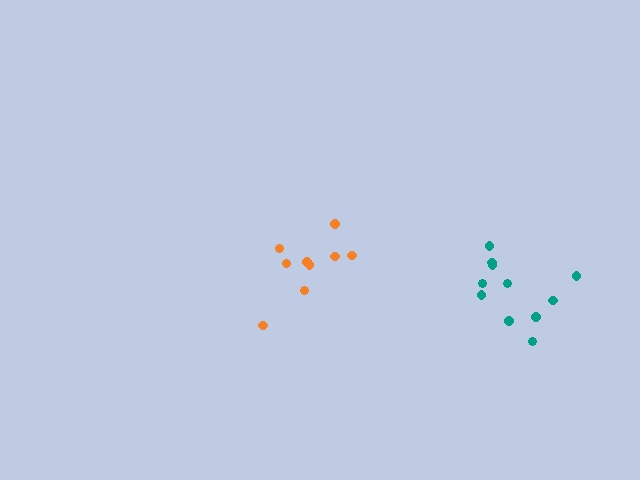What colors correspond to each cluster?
The clusters are colored: teal, orange.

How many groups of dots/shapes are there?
There are 2 groups.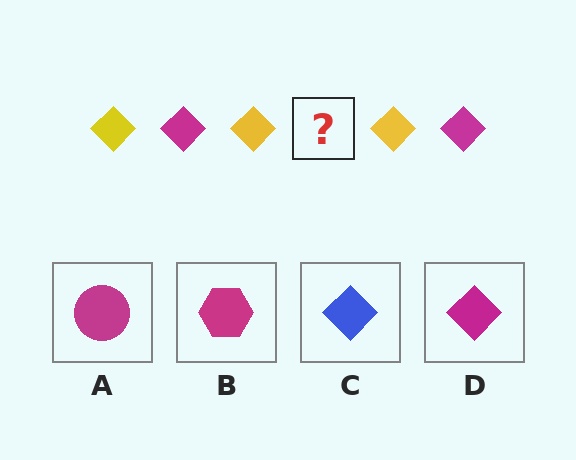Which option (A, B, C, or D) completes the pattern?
D.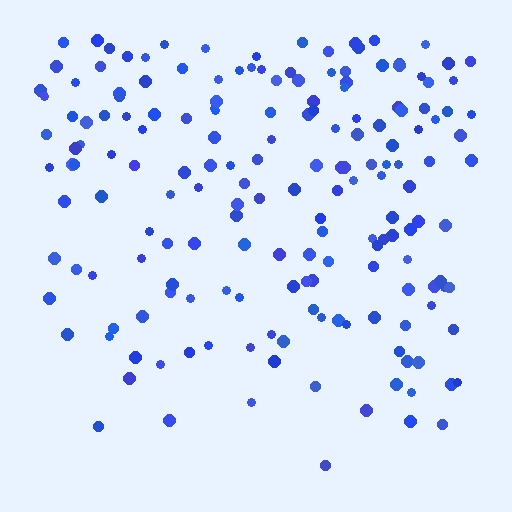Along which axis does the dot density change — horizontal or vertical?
Vertical.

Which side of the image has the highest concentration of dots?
The top.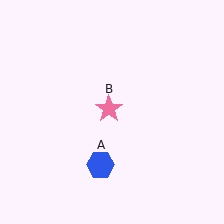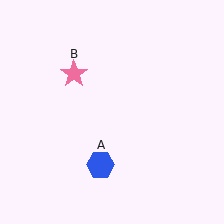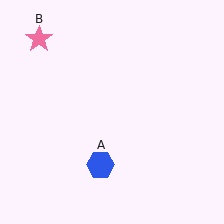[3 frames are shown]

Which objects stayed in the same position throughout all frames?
Blue hexagon (object A) remained stationary.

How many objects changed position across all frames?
1 object changed position: pink star (object B).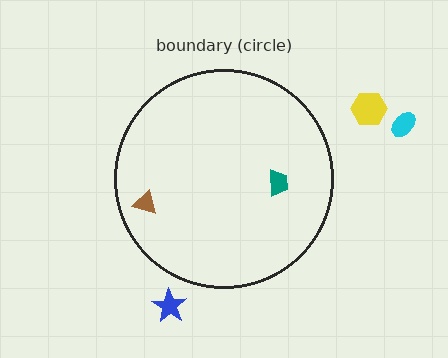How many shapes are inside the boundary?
2 inside, 3 outside.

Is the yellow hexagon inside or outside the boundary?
Outside.